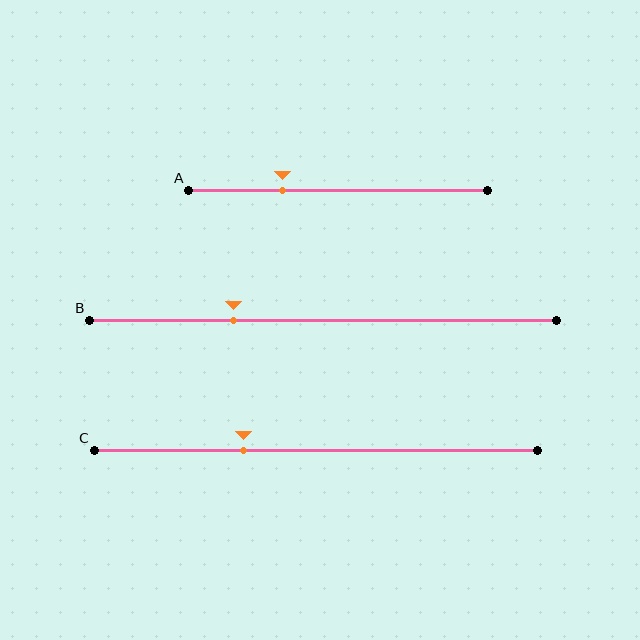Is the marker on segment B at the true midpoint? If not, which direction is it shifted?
No, the marker on segment B is shifted to the left by about 19% of the segment length.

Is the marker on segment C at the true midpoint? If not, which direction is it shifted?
No, the marker on segment C is shifted to the left by about 16% of the segment length.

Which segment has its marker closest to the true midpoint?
Segment C has its marker closest to the true midpoint.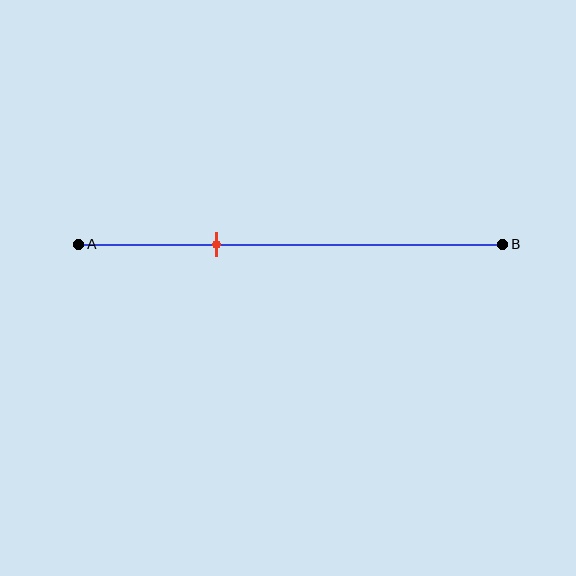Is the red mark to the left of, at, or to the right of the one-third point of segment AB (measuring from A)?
The red mark is approximately at the one-third point of segment AB.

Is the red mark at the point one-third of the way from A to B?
Yes, the mark is approximately at the one-third point.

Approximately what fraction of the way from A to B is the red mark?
The red mark is approximately 35% of the way from A to B.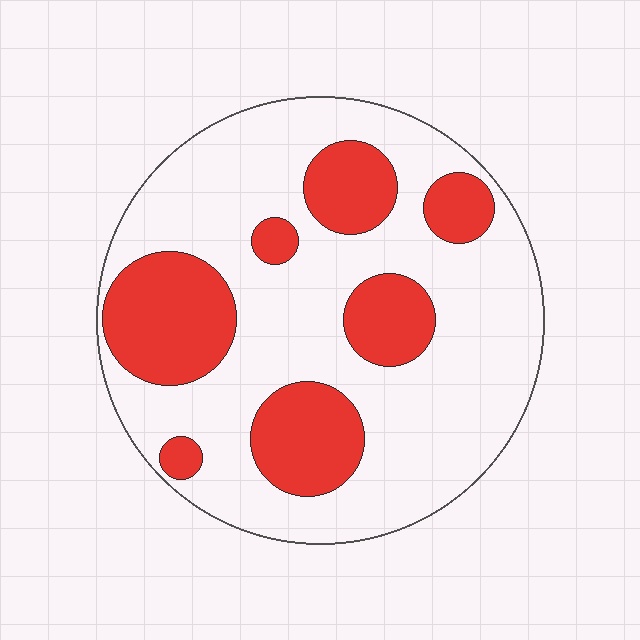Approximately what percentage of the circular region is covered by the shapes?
Approximately 30%.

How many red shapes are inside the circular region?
7.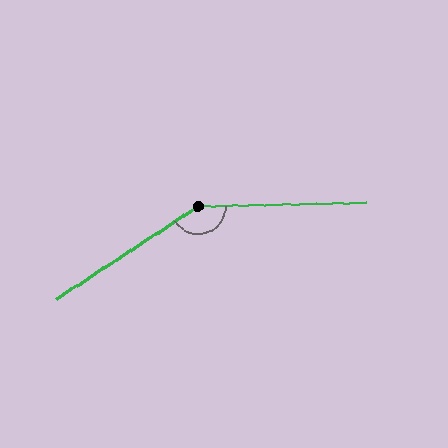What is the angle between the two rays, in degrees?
Approximately 148 degrees.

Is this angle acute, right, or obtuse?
It is obtuse.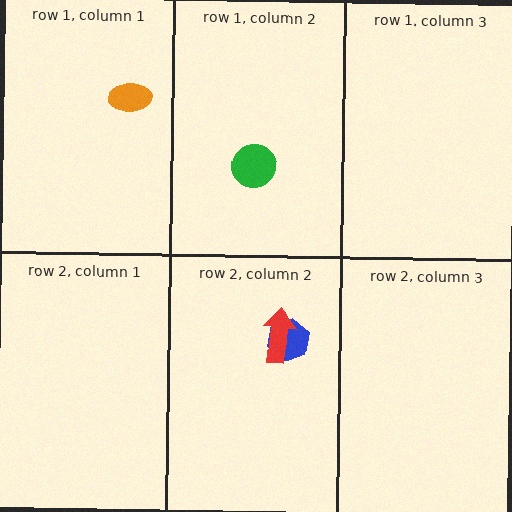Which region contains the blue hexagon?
The row 2, column 2 region.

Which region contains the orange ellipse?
The row 1, column 1 region.